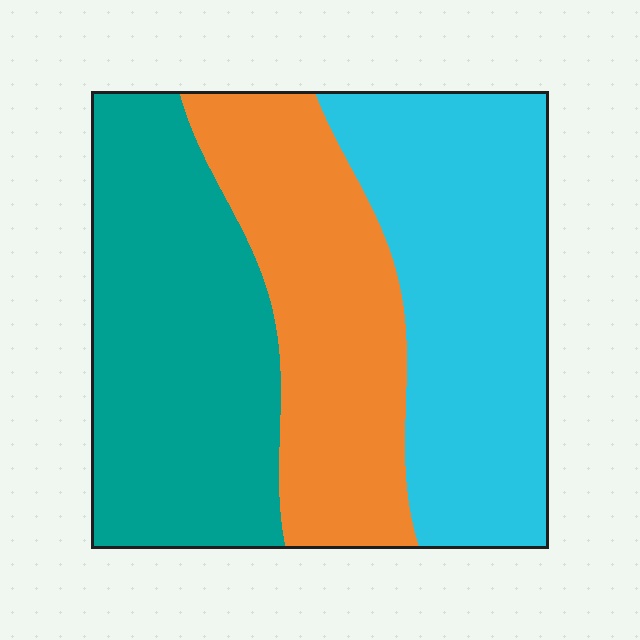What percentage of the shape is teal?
Teal covers 36% of the shape.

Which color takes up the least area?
Orange, at roughly 30%.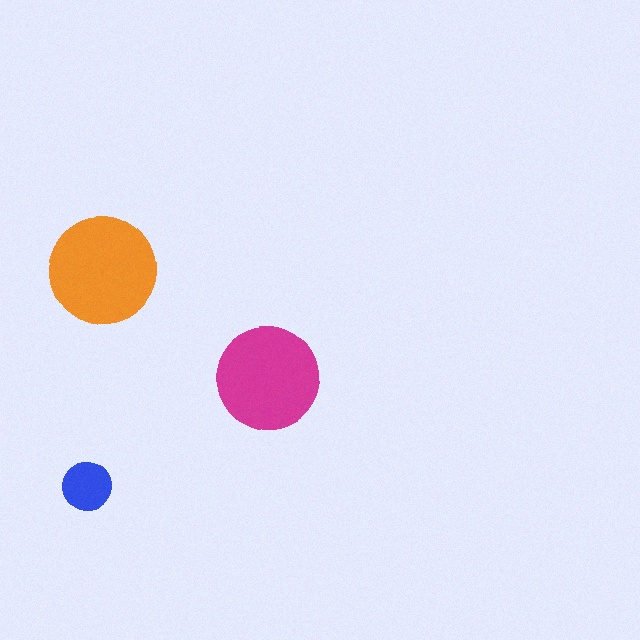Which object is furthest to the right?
The magenta circle is rightmost.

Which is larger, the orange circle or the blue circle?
The orange one.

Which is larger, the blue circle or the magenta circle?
The magenta one.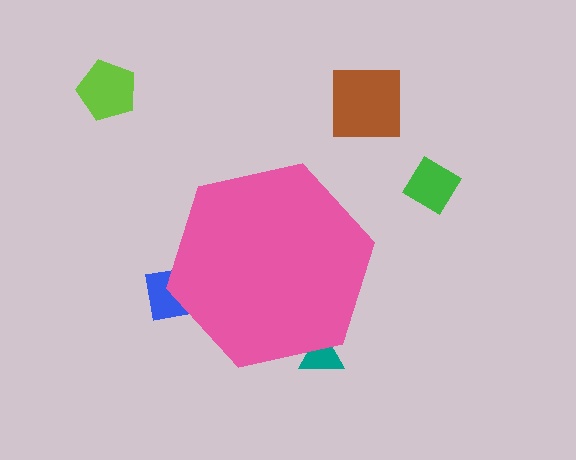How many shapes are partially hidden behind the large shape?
2 shapes are partially hidden.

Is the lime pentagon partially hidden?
No, the lime pentagon is fully visible.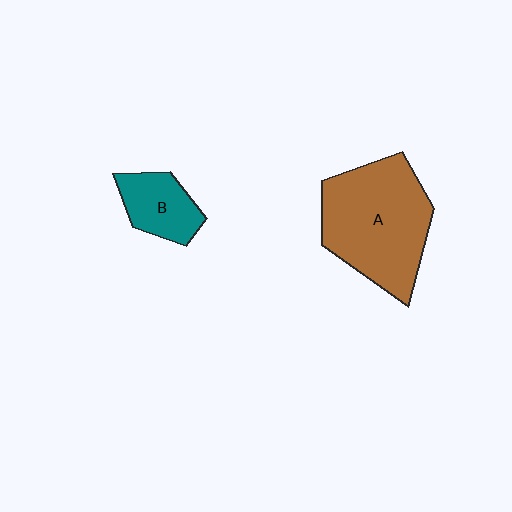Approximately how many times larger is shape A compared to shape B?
Approximately 2.6 times.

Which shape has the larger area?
Shape A (brown).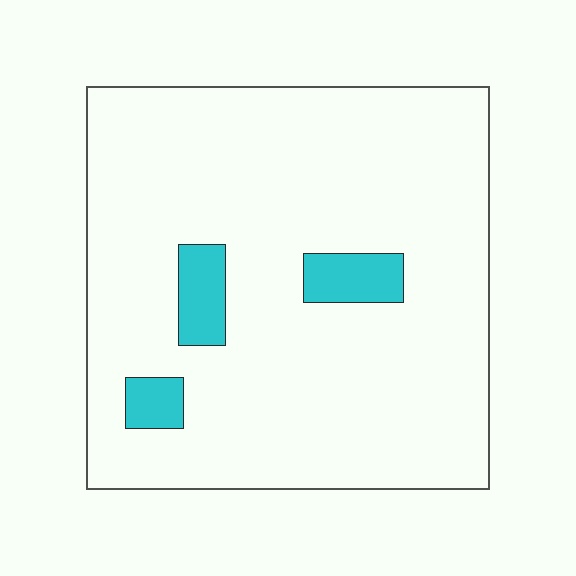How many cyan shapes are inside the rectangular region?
3.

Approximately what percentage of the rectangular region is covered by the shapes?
Approximately 10%.